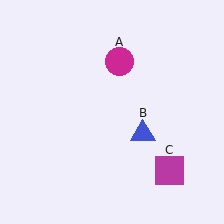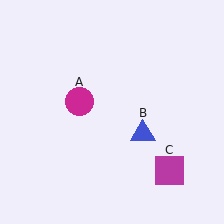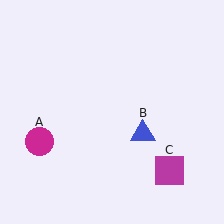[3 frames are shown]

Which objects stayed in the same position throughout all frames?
Blue triangle (object B) and magenta square (object C) remained stationary.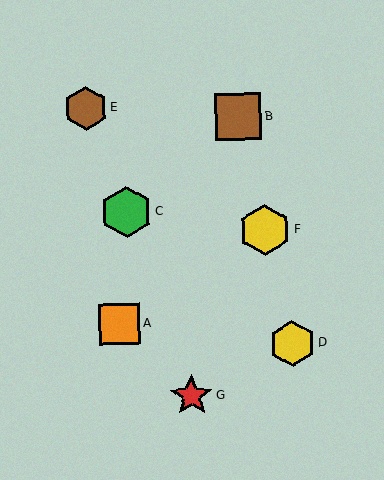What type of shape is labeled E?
Shape E is a brown hexagon.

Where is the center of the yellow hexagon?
The center of the yellow hexagon is at (292, 344).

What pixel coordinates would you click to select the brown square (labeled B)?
Click at (238, 117) to select the brown square B.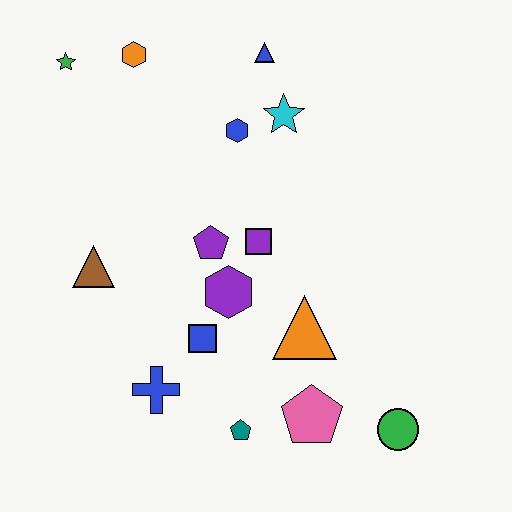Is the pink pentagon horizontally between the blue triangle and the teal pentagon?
No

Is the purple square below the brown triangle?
No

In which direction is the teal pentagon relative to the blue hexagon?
The teal pentagon is below the blue hexagon.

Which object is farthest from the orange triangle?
The green star is farthest from the orange triangle.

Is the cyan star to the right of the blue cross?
Yes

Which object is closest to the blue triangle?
The cyan star is closest to the blue triangle.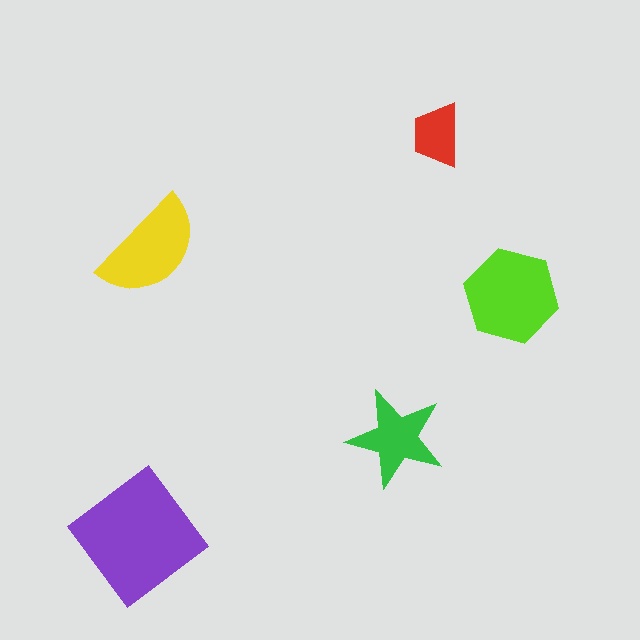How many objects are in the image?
There are 5 objects in the image.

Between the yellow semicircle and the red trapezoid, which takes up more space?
The yellow semicircle.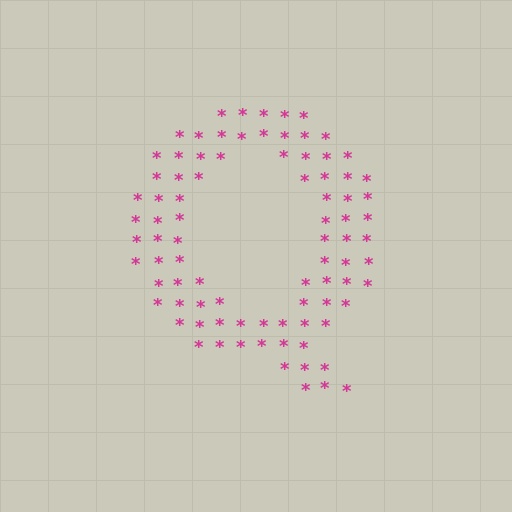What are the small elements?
The small elements are asterisks.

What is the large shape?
The large shape is the letter Q.